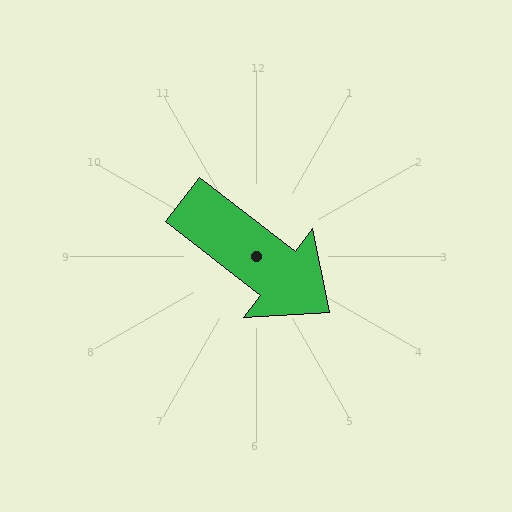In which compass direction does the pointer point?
Southeast.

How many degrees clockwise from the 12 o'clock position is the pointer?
Approximately 128 degrees.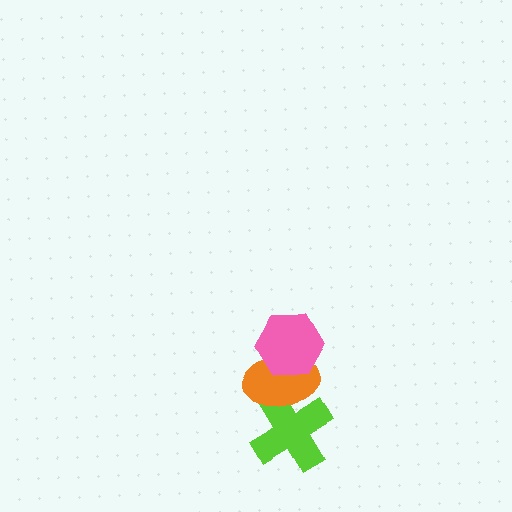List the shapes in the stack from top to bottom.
From top to bottom: the pink hexagon, the orange ellipse, the lime cross.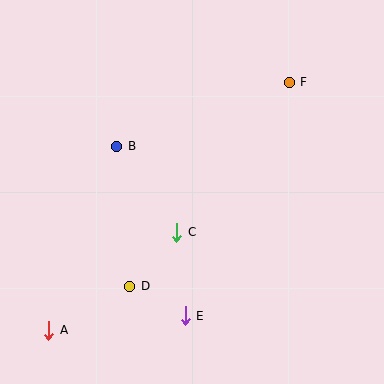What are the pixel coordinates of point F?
Point F is at (289, 82).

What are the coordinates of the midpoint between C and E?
The midpoint between C and E is at (181, 274).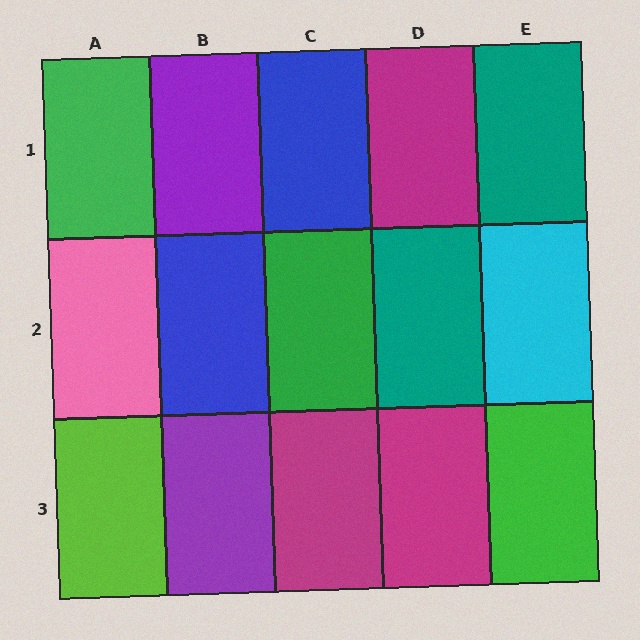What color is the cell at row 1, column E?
Teal.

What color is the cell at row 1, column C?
Blue.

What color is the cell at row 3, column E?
Green.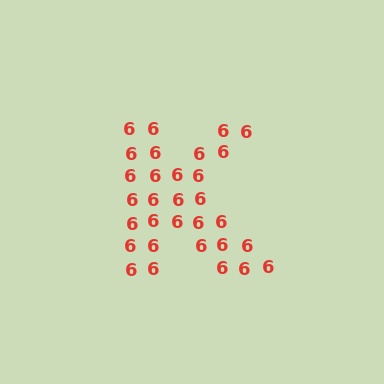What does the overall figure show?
The overall figure shows the letter K.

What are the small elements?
The small elements are digit 6's.